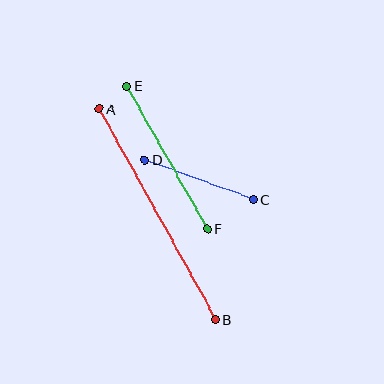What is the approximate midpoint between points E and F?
The midpoint is at approximately (167, 157) pixels.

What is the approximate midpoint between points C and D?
The midpoint is at approximately (199, 180) pixels.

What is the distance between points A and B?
The distance is approximately 240 pixels.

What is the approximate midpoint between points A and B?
The midpoint is at approximately (157, 214) pixels.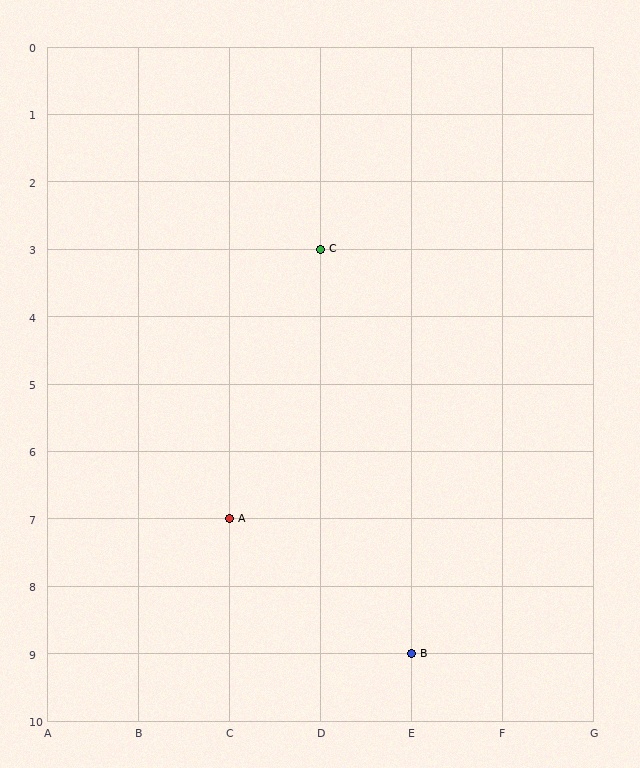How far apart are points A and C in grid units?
Points A and C are 1 column and 4 rows apart (about 4.1 grid units diagonally).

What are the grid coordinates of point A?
Point A is at grid coordinates (C, 7).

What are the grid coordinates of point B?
Point B is at grid coordinates (E, 9).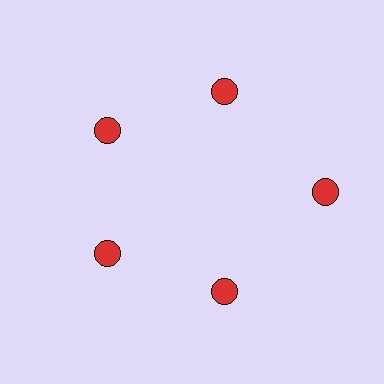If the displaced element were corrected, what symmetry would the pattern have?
It would have 5-fold rotational symmetry — the pattern would map onto itself every 72 degrees.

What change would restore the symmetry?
The symmetry would be restored by moving it inward, back onto the ring so that all 5 circles sit at equal angles and equal distance from the center.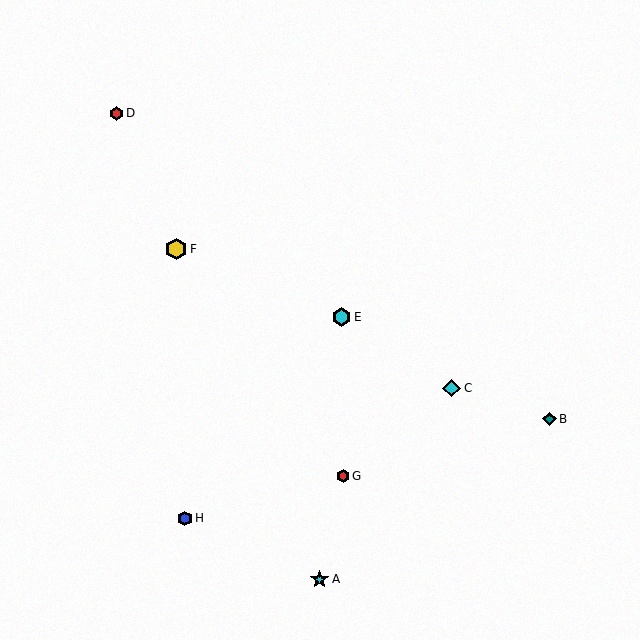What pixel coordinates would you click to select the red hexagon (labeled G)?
Click at (343, 476) to select the red hexagon G.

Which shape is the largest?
The yellow hexagon (labeled F) is the largest.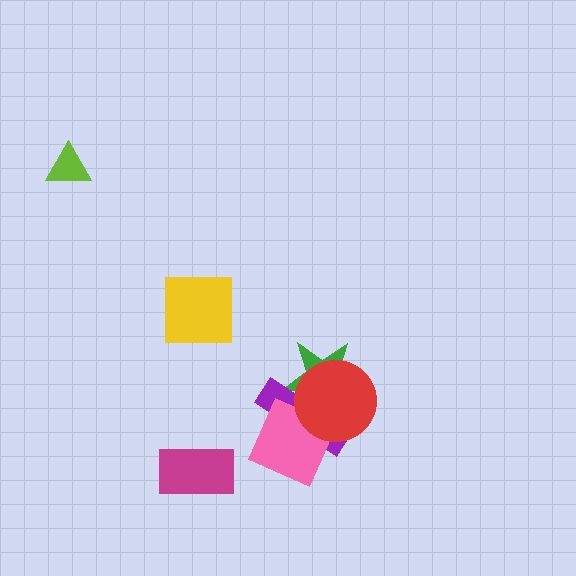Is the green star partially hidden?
Yes, it is partially covered by another shape.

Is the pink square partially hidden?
Yes, it is partially covered by another shape.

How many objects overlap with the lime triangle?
0 objects overlap with the lime triangle.